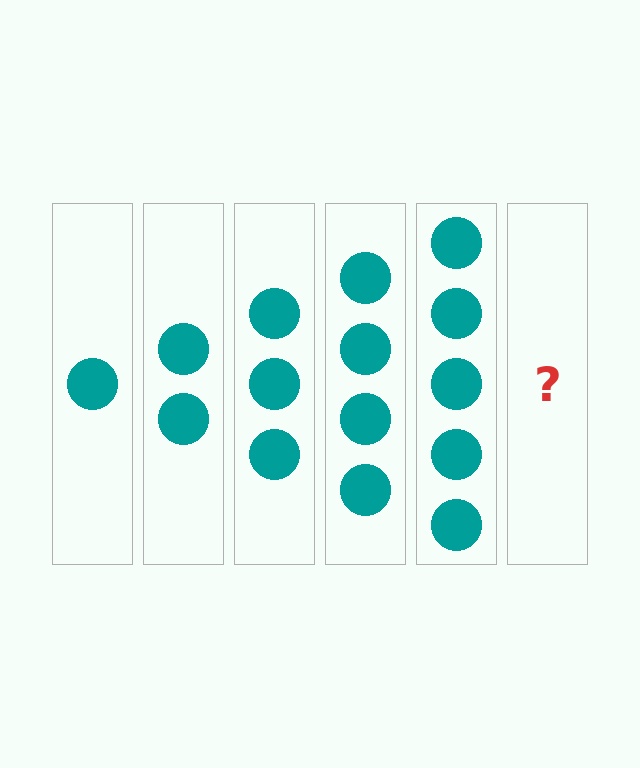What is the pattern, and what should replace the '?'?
The pattern is that each step adds one more circle. The '?' should be 6 circles.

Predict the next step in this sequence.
The next step is 6 circles.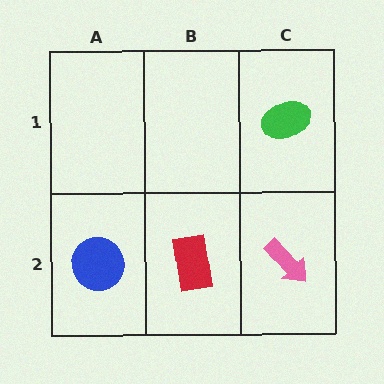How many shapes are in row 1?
1 shape.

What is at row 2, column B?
A red rectangle.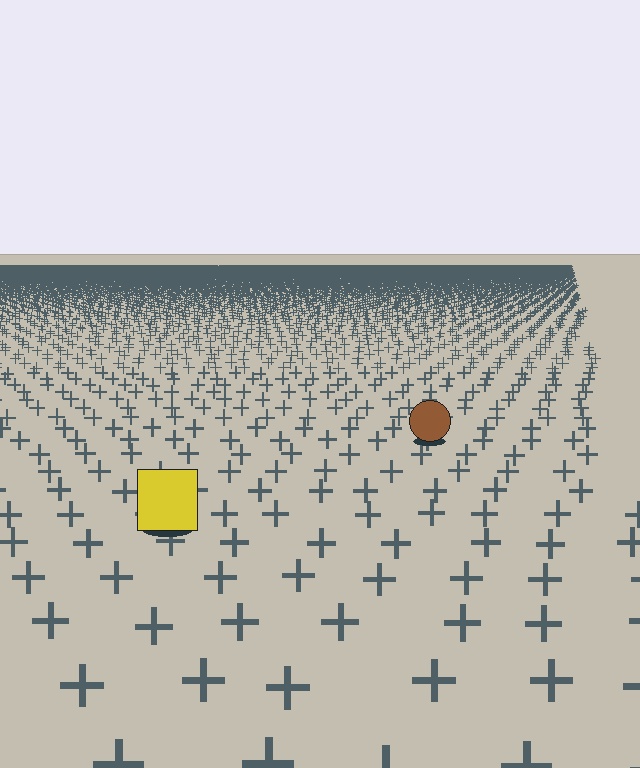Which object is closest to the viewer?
The yellow square is closest. The texture marks near it are larger and more spread out.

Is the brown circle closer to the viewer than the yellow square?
No. The yellow square is closer — you can tell from the texture gradient: the ground texture is coarser near it.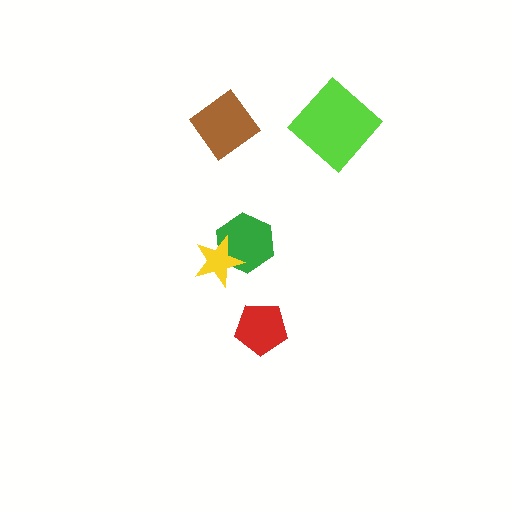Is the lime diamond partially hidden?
No, no other shape covers it.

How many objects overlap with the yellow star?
1 object overlaps with the yellow star.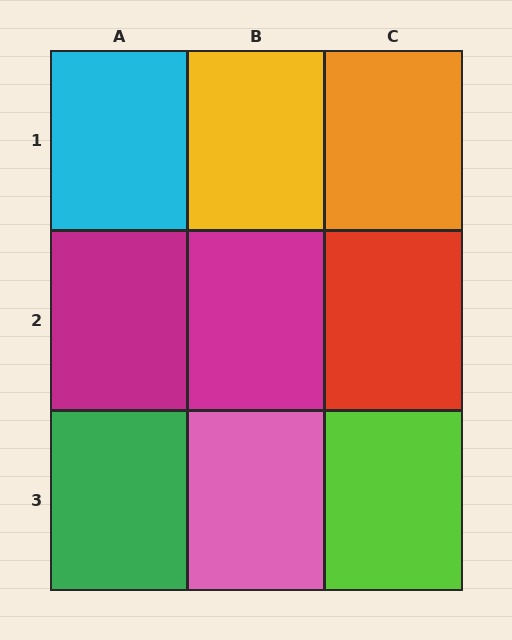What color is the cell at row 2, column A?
Magenta.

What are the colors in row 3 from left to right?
Green, pink, lime.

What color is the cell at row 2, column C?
Red.